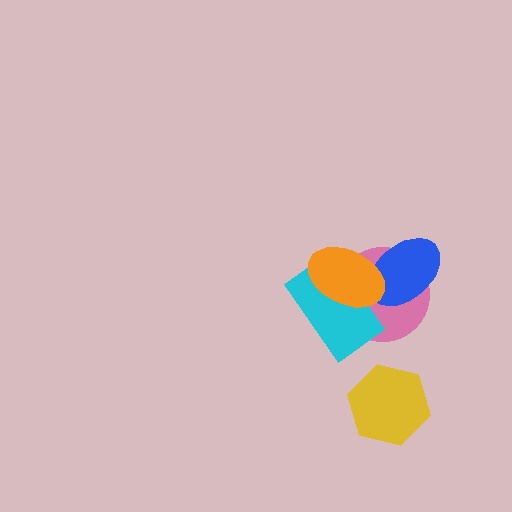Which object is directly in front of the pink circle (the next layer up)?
The blue ellipse is directly in front of the pink circle.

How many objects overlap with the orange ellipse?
3 objects overlap with the orange ellipse.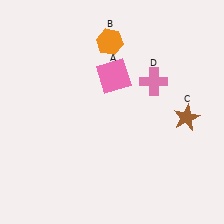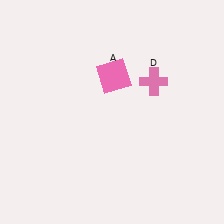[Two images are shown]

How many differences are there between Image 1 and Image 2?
There are 2 differences between the two images.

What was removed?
The brown star (C), the orange hexagon (B) were removed in Image 2.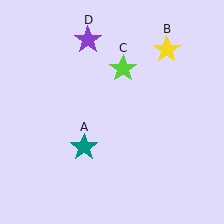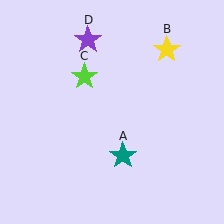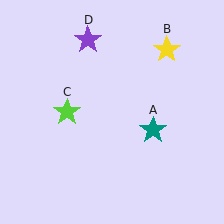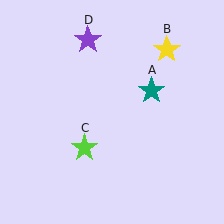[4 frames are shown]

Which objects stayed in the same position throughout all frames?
Yellow star (object B) and purple star (object D) remained stationary.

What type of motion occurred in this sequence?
The teal star (object A), lime star (object C) rotated counterclockwise around the center of the scene.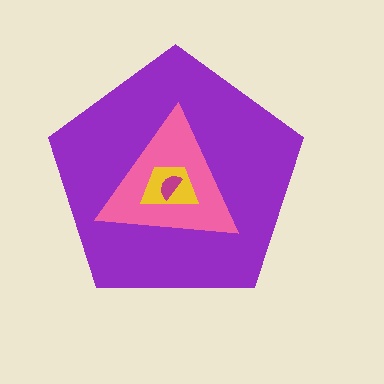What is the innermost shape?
The magenta semicircle.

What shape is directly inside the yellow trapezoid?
The magenta semicircle.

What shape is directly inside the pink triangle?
The yellow trapezoid.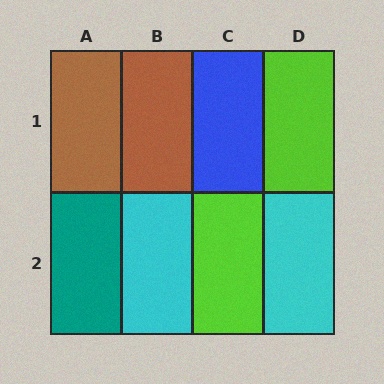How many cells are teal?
1 cell is teal.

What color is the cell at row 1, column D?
Lime.